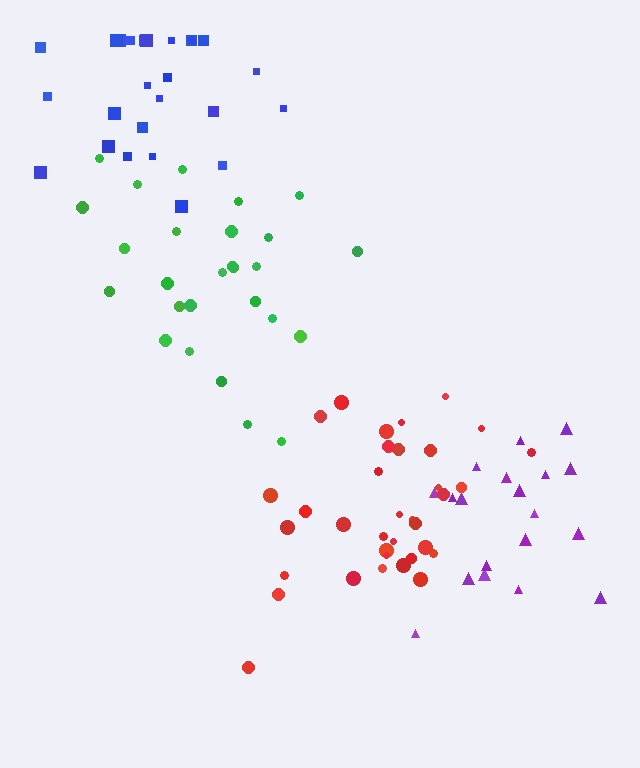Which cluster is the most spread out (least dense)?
Blue.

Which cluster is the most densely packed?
Red.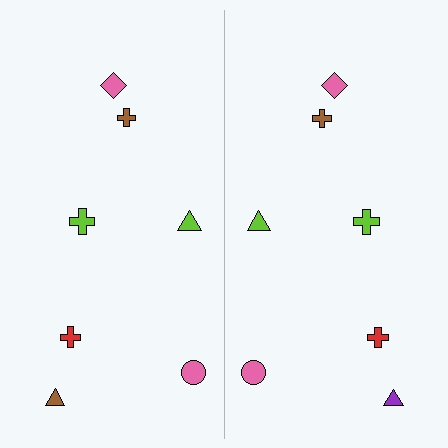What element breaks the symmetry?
The purple triangle on the right side breaks the symmetry — its mirror counterpart is brown.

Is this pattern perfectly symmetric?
No, the pattern is not perfectly symmetric. The purple triangle on the right side breaks the symmetry — its mirror counterpart is brown.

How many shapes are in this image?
There are 14 shapes in this image.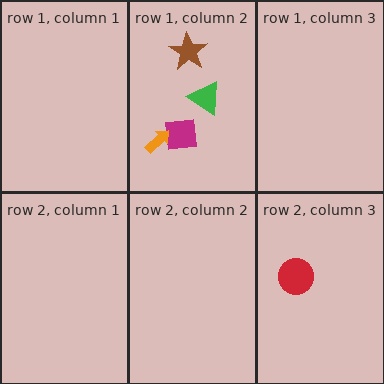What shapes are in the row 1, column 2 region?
The magenta square, the green triangle, the brown star, the orange arrow.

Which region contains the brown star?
The row 1, column 2 region.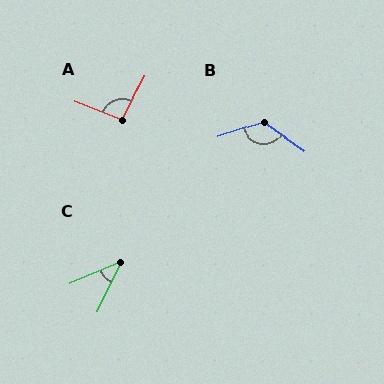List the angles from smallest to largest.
C (42°), A (94°), B (127°).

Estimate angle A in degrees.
Approximately 94 degrees.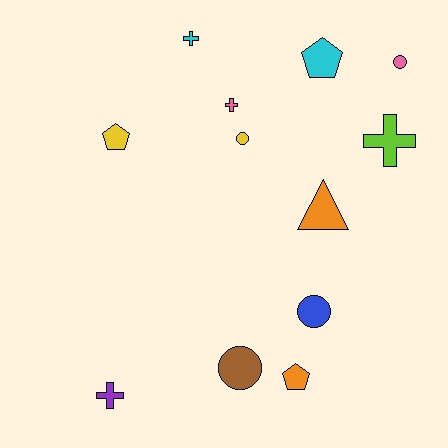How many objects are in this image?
There are 12 objects.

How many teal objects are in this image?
There are no teal objects.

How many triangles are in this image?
There is 1 triangle.